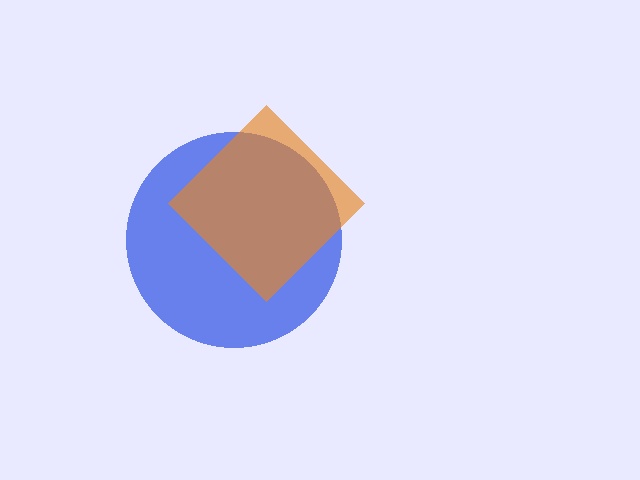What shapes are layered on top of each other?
The layered shapes are: a blue circle, an orange diamond.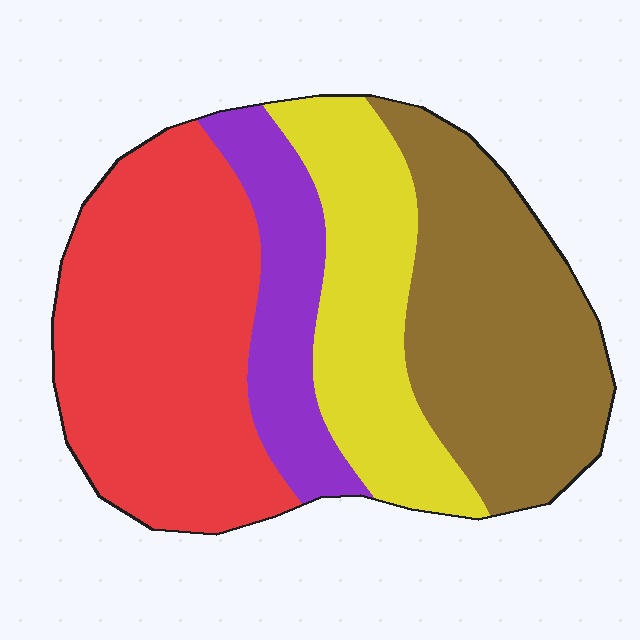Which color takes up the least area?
Purple, at roughly 15%.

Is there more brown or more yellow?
Brown.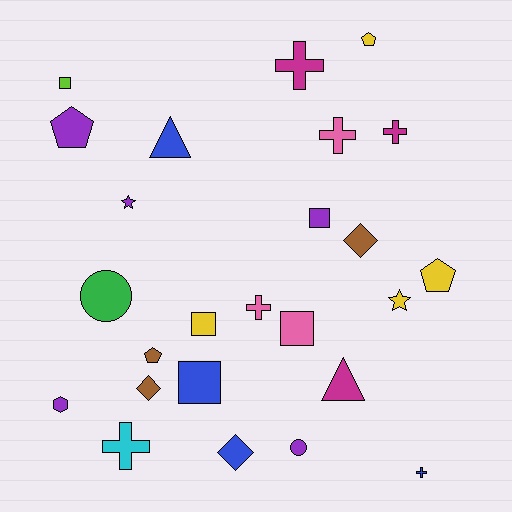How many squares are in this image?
There are 5 squares.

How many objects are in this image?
There are 25 objects.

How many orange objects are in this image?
There are no orange objects.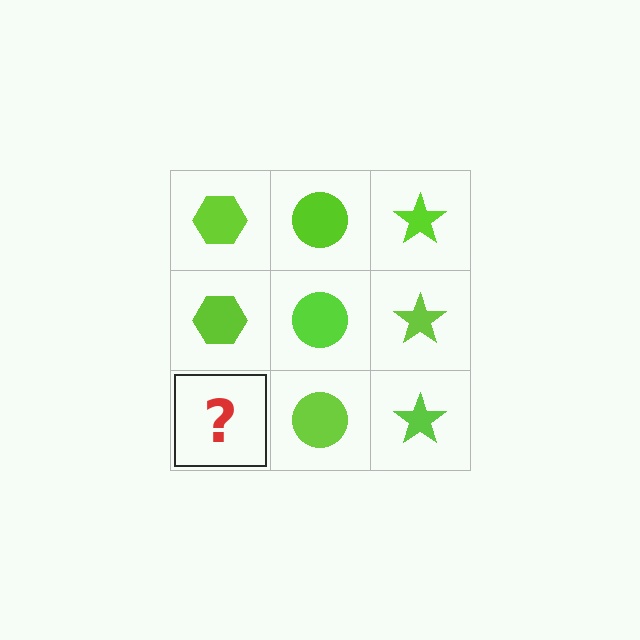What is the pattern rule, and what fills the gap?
The rule is that each column has a consistent shape. The gap should be filled with a lime hexagon.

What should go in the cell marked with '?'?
The missing cell should contain a lime hexagon.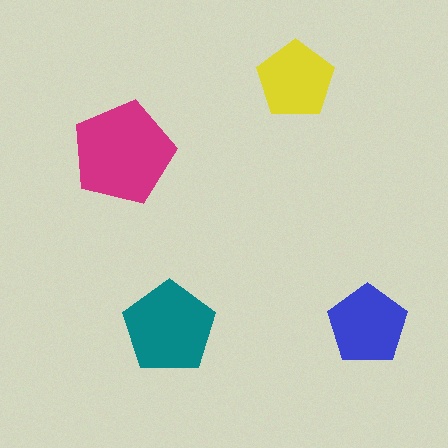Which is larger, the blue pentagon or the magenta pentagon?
The magenta one.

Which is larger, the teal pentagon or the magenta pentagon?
The magenta one.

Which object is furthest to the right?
The blue pentagon is rightmost.